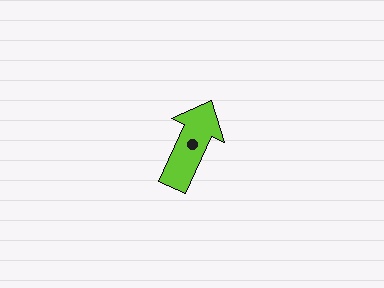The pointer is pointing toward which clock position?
Roughly 1 o'clock.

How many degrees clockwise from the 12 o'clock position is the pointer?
Approximately 24 degrees.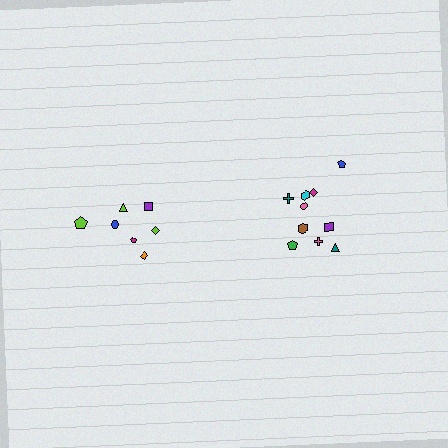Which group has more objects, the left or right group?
The right group.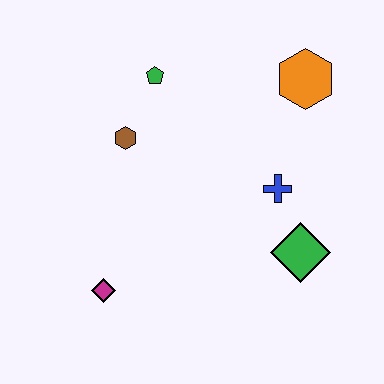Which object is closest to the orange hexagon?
The blue cross is closest to the orange hexagon.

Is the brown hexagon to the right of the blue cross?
No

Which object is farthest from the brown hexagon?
The green diamond is farthest from the brown hexagon.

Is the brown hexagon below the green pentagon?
Yes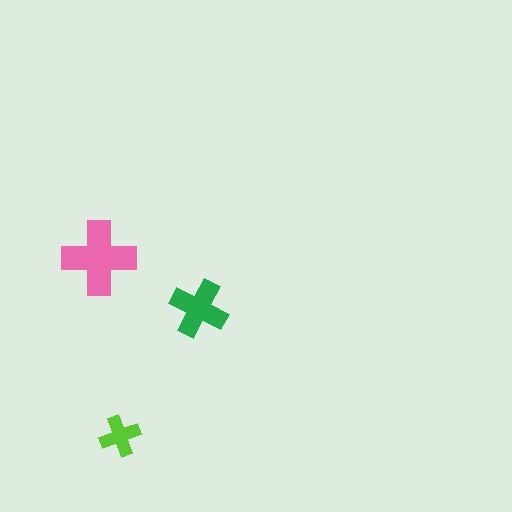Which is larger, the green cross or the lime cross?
The green one.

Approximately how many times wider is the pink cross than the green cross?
About 1.5 times wider.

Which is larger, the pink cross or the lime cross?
The pink one.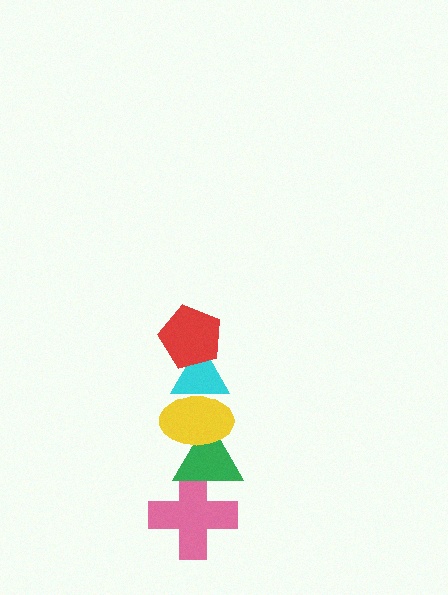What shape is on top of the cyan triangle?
The red pentagon is on top of the cyan triangle.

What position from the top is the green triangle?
The green triangle is 4th from the top.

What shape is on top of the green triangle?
The yellow ellipse is on top of the green triangle.